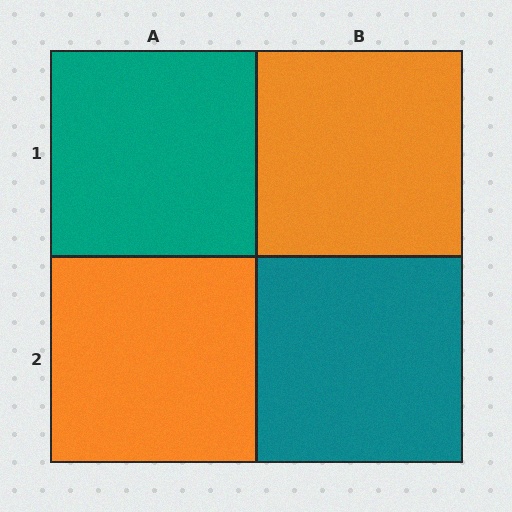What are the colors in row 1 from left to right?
Teal, orange.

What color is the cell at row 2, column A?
Orange.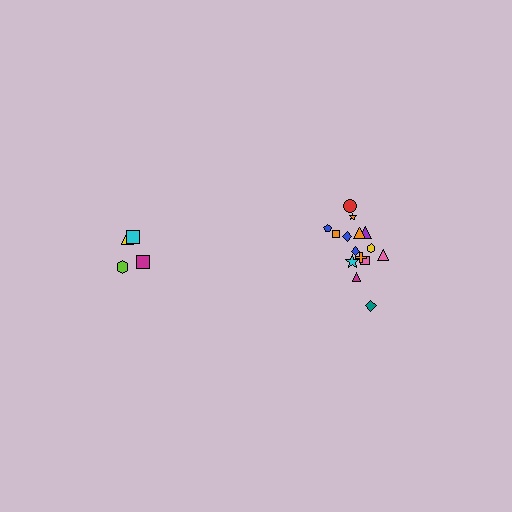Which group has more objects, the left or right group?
The right group.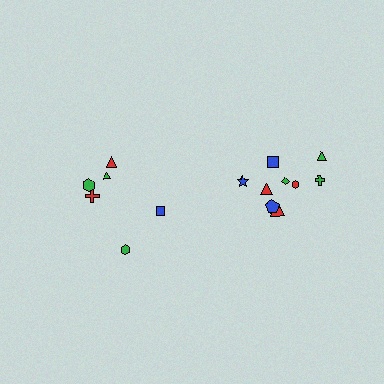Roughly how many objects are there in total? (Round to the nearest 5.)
Roughly 15 objects in total.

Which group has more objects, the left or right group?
The right group.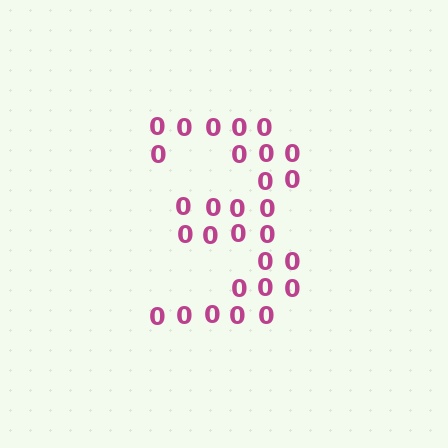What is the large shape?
The large shape is the digit 3.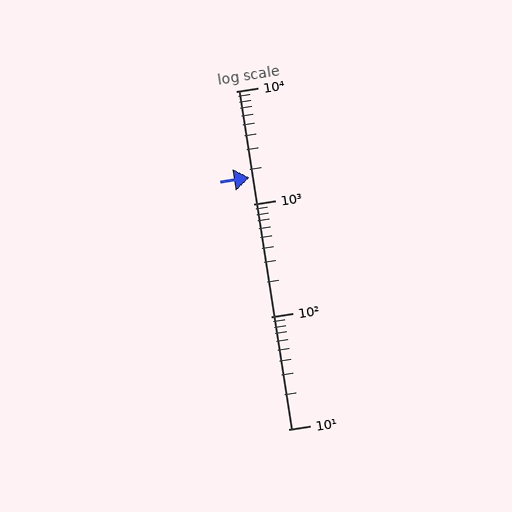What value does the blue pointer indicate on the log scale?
The pointer indicates approximately 1700.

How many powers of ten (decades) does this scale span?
The scale spans 3 decades, from 10 to 10000.